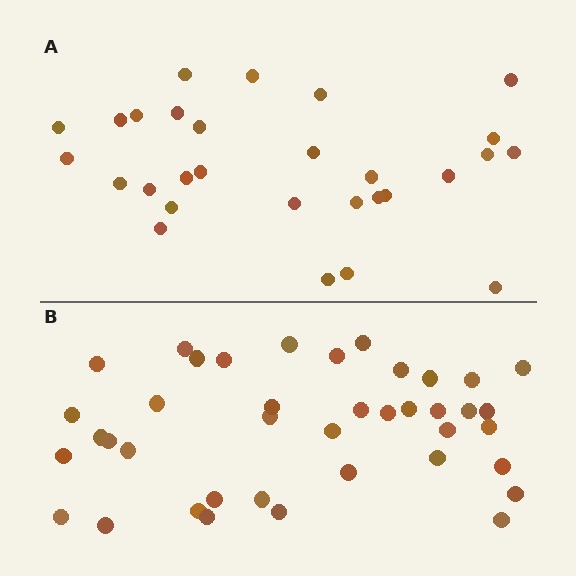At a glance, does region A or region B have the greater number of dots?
Region B (the bottom region) has more dots.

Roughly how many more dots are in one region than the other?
Region B has roughly 12 or so more dots than region A.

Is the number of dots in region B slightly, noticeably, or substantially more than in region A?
Region B has noticeably more, but not dramatically so. The ratio is roughly 1.4 to 1.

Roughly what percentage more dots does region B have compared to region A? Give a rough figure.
About 40% more.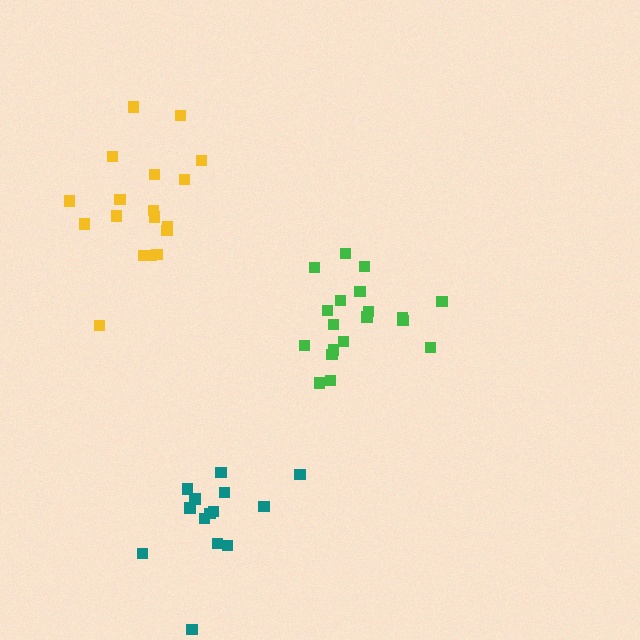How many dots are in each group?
Group 1: 19 dots, Group 2: 18 dots, Group 3: 14 dots (51 total).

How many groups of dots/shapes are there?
There are 3 groups.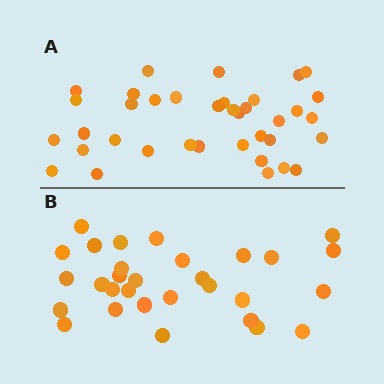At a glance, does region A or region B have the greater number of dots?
Region A (the top region) has more dots.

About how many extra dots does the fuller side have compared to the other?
Region A has roughly 8 or so more dots than region B.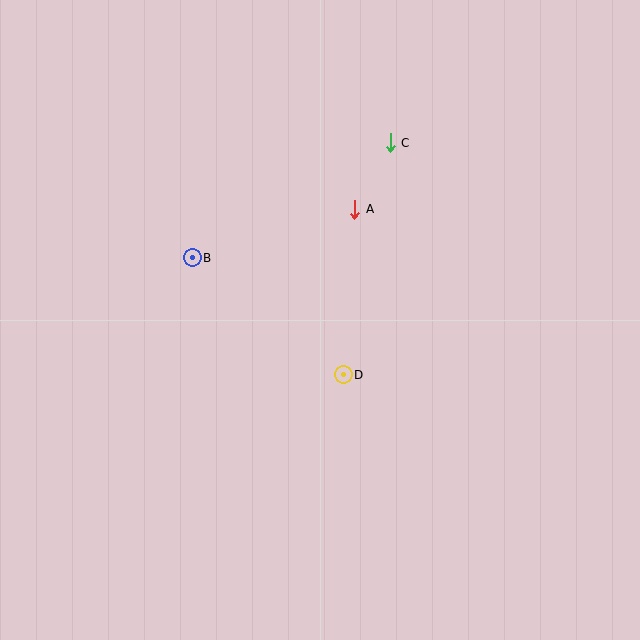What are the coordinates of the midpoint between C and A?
The midpoint between C and A is at (373, 176).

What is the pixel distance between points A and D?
The distance between A and D is 166 pixels.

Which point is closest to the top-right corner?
Point C is closest to the top-right corner.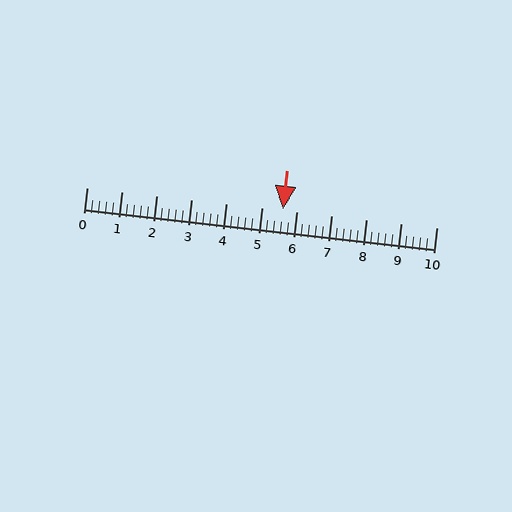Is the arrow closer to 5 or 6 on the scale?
The arrow is closer to 6.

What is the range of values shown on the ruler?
The ruler shows values from 0 to 10.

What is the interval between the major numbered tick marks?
The major tick marks are spaced 1 units apart.